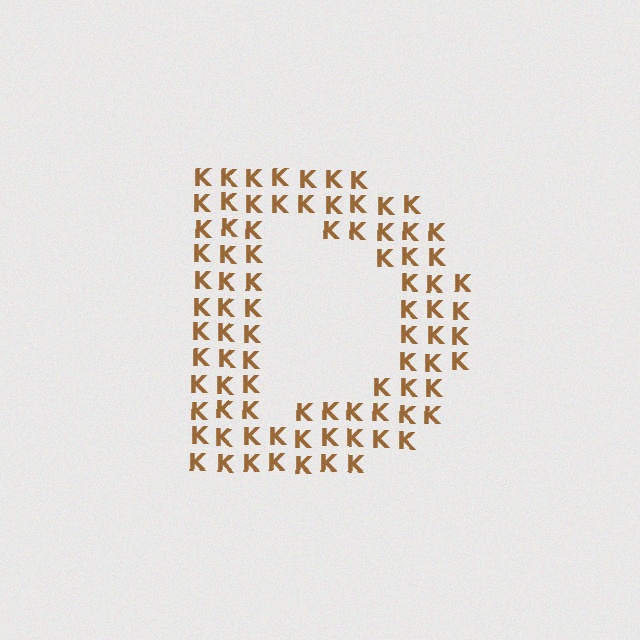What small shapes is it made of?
It is made of small letter K's.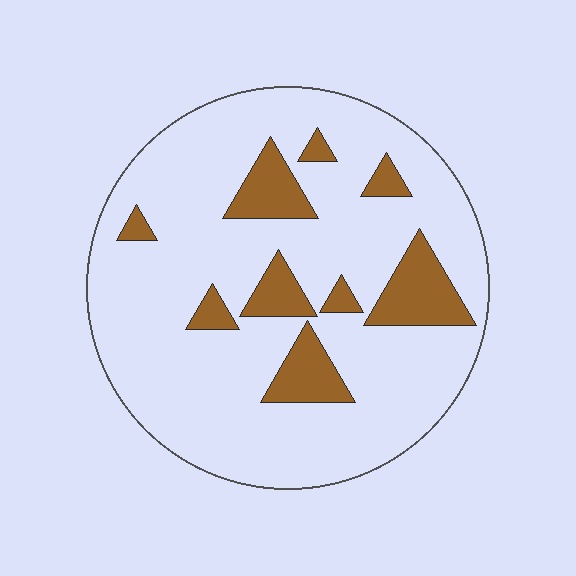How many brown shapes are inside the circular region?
9.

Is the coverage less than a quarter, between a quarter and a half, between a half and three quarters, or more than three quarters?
Less than a quarter.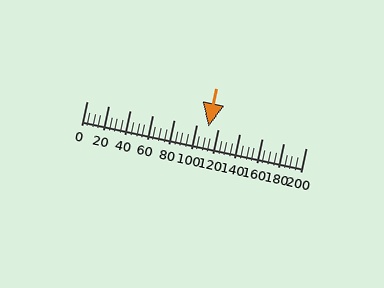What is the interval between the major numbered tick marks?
The major tick marks are spaced 20 units apart.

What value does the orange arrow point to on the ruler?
The orange arrow points to approximately 111.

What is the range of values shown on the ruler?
The ruler shows values from 0 to 200.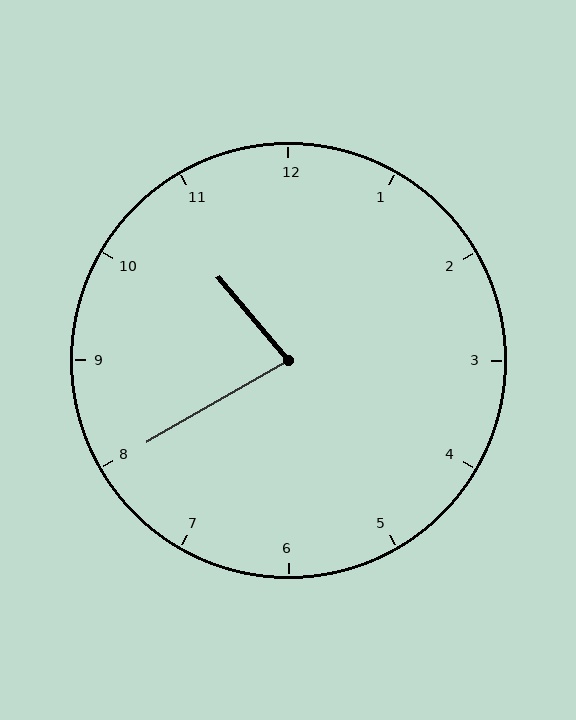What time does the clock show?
10:40.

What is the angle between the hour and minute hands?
Approximately 80 degrees.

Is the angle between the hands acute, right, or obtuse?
It is acute.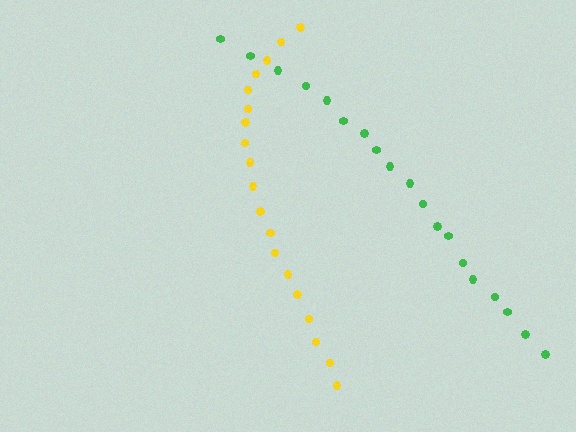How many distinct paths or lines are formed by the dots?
There are 2 distinct paths.